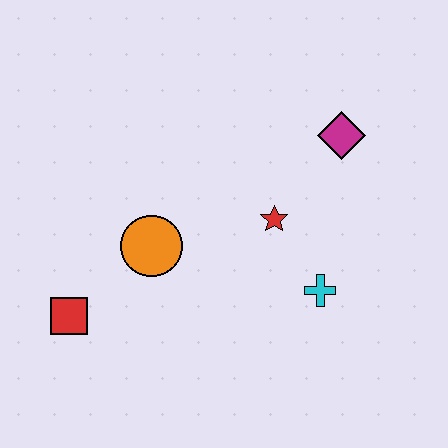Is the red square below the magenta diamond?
Yes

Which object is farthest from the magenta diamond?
The red square is farthest from the magenta diamond.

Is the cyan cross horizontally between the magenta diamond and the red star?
Yes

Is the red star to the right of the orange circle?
Yes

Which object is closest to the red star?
The cyan cross is closest to the red star.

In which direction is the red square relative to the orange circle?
The red square is to the left of the orange circle.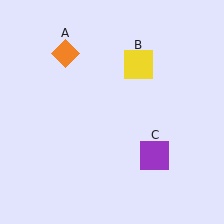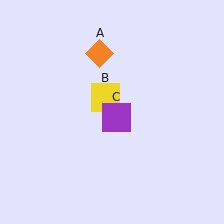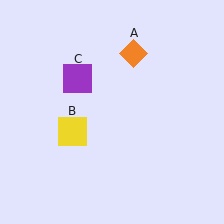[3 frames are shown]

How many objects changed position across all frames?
3 objects changed position: orange diamond (object A), yellow square (object B), purple square (object C).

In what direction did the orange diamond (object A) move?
The orange diamond (object A) moved right.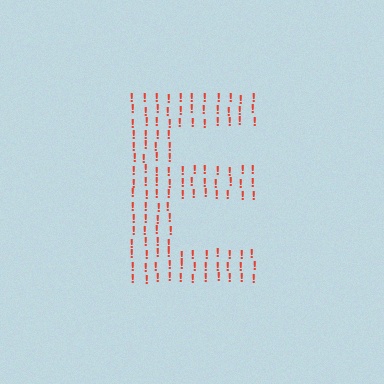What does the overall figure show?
The overall figure shows the letter E.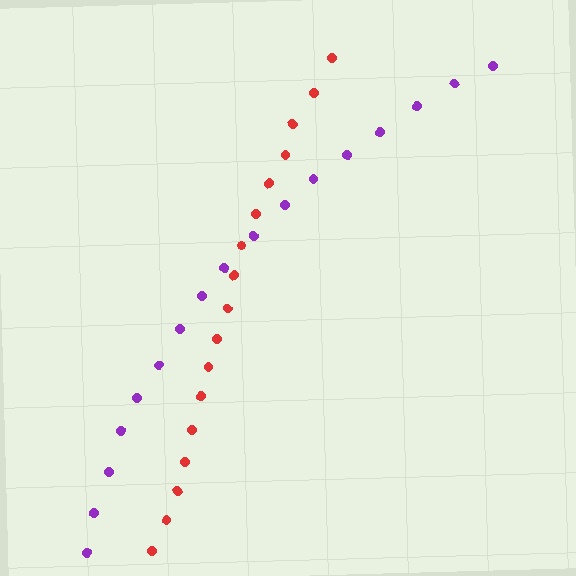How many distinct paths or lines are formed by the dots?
There are 2 distinct paths.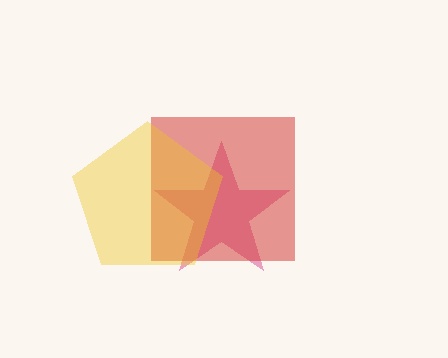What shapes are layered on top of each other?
The layered shapes are: a pink star, a red square, a yellow pentagon.